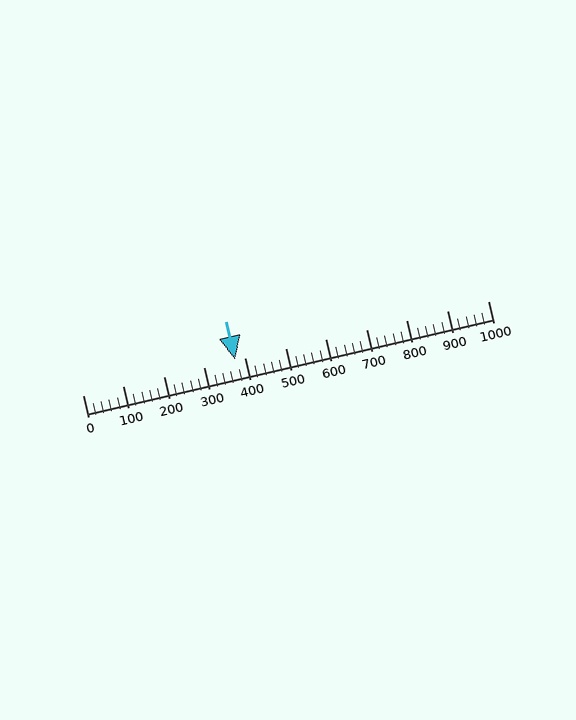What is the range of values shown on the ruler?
The ruler shows values from 0 to 1000.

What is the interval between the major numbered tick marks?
The major tick marks are spaced 100 units apart.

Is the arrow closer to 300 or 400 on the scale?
The arrow is closer to 400.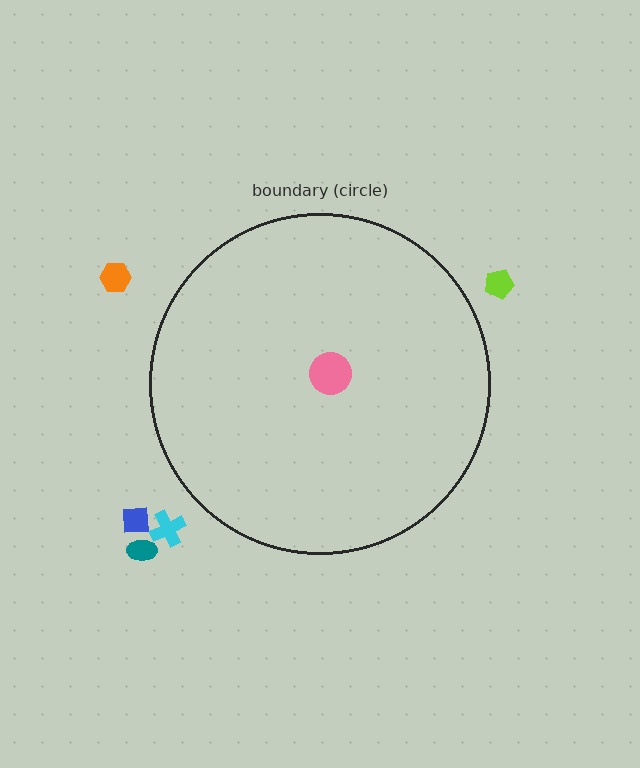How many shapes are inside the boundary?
1 inside, 5 outside.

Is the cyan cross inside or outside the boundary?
Outside.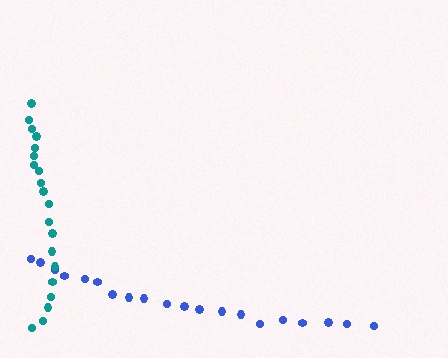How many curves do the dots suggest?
There are 2 distinct paths.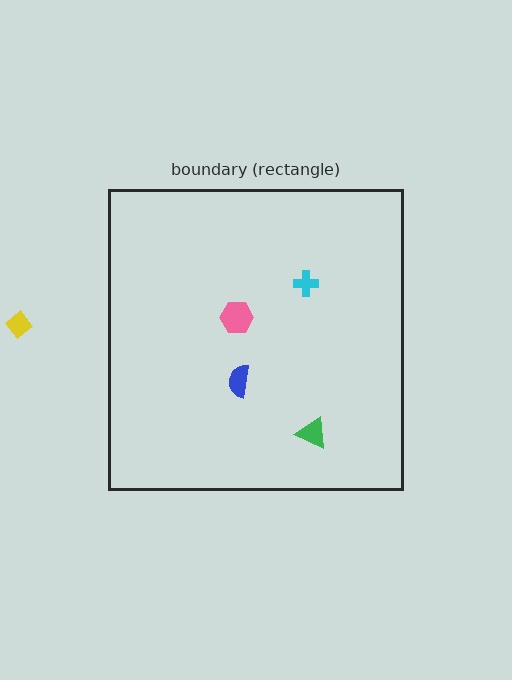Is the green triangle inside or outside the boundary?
Inside.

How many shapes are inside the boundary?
4 inside, 1 outside.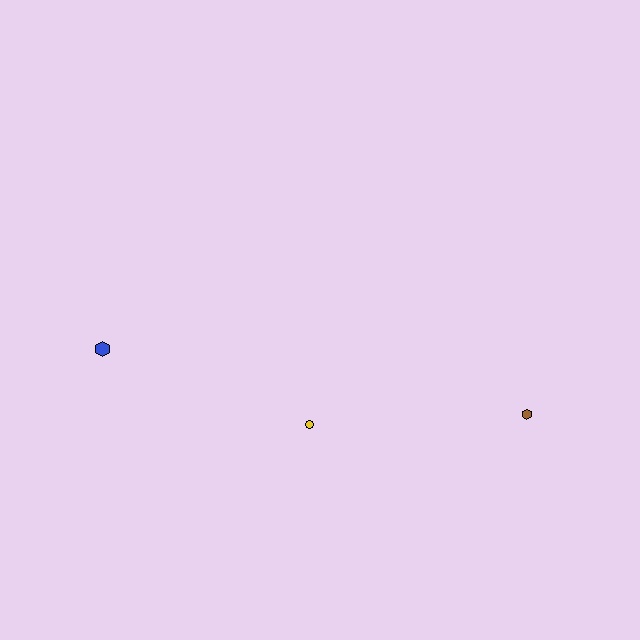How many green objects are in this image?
There are no green objects.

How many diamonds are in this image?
There are no diamonds.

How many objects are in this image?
There are 3 objects.